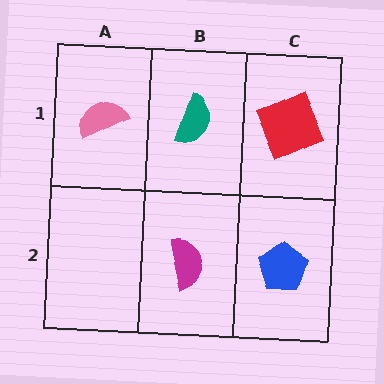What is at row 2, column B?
A magenta semicircle.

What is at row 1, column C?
A red square.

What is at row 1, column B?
A teal semicircle.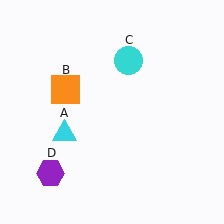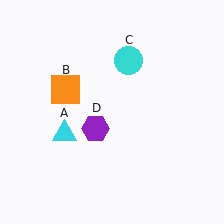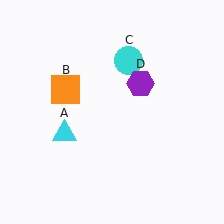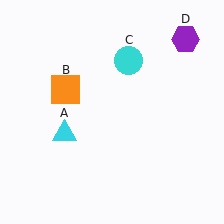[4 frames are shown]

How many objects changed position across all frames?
1 object changed position: purple hexagon (object D).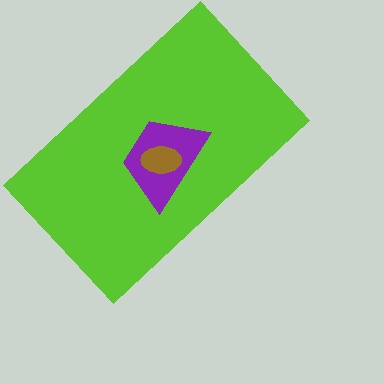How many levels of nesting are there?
3.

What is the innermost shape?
The brown ellipse.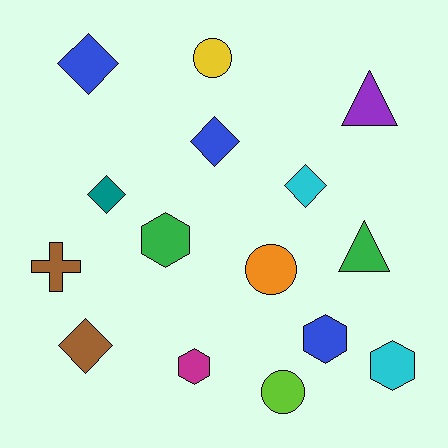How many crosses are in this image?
There is 1 cross.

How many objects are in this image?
There are 15 objects.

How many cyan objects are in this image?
There are 2 cyan objects.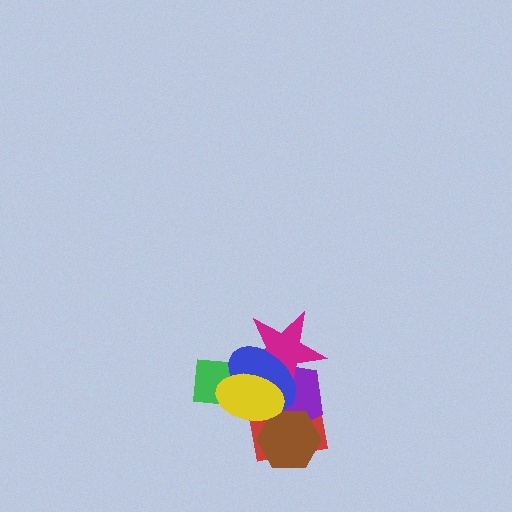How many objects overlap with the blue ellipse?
5 objects overlap with the blue ellipse.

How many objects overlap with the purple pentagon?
6 objects overlap with the purple pentagon.